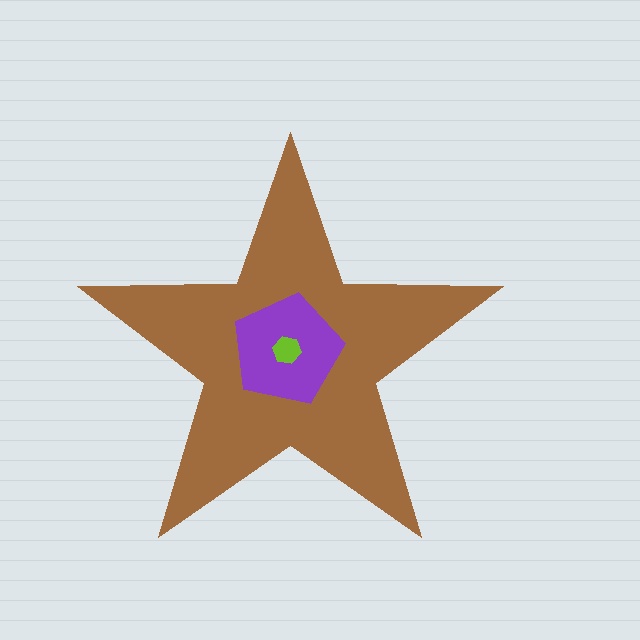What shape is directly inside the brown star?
The purple pentagon.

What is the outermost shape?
The brown star.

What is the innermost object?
The lime hexagon.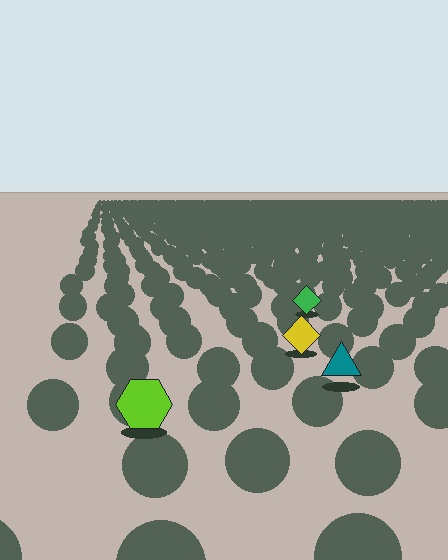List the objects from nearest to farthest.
From nearest to farthest: the lime hexagon, the teal triangle, the yellow diamond, the green diamond.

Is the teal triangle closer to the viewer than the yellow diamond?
Yes. The teal triangle is closer — you can tell from the texture gradient: the ground texture is coarser near it.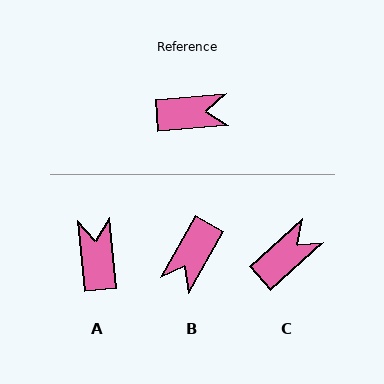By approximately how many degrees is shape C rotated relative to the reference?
Approximately 37 degrees counter-clockwise.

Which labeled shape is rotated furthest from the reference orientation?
B, about 124 degrees away.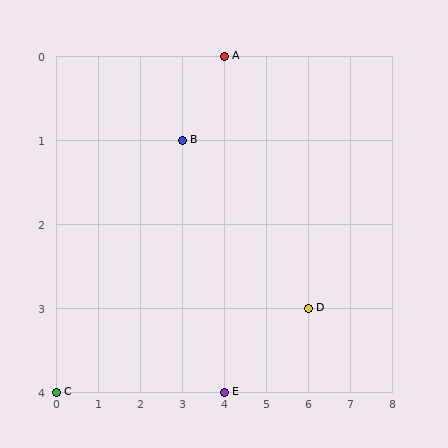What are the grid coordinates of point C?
Point C is at grid coordinates (0, 4).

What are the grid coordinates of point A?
Point A is at grid coordinates (4, 0).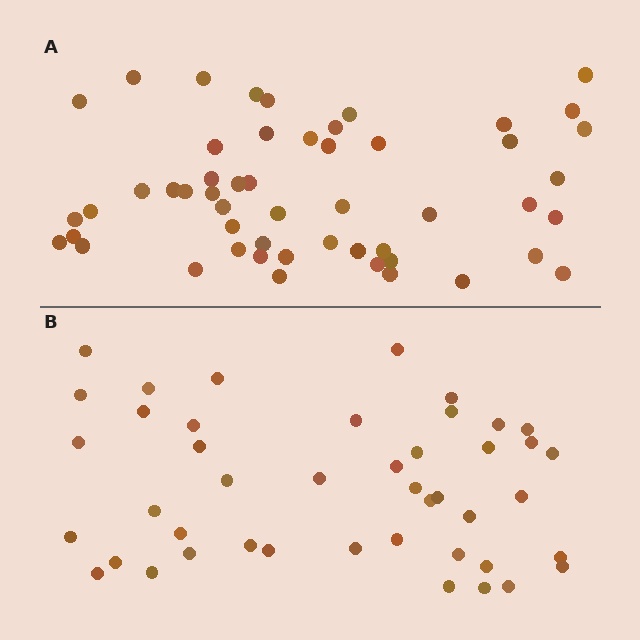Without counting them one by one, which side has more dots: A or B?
Region A (the top region) has more dots.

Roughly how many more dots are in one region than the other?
Region A has roughly 8 or so more dots than region B.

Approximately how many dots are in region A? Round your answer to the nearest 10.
About 50 dots. (The exact count is 52, which rounds to 50.)